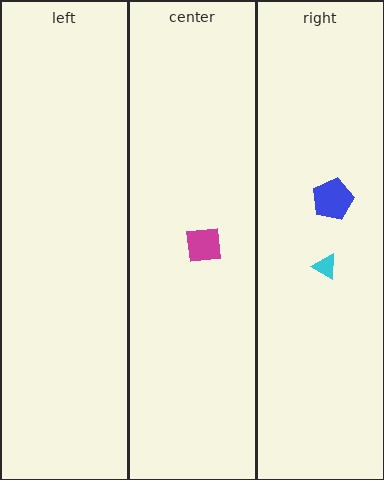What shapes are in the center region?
The magenta square.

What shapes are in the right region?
The blue pentagon, the cyan triangle.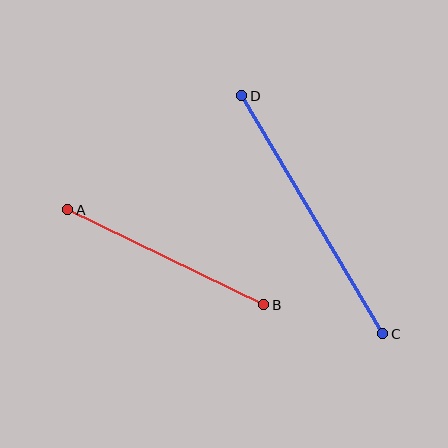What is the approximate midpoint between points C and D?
The midpoint is at approximately (312, 215) pixels.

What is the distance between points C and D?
The distance is approximately 277 pixels.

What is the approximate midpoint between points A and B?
The midpoint is at approximately (166, 257) pixels.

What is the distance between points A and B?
The distance is approximately 218 pixels.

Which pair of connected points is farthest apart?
Points C and D are farthest apart.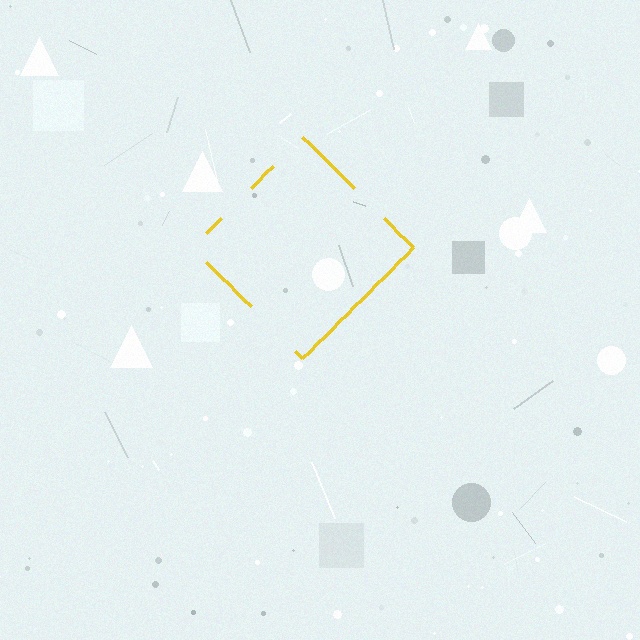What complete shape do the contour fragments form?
The contour fragments form a diamond.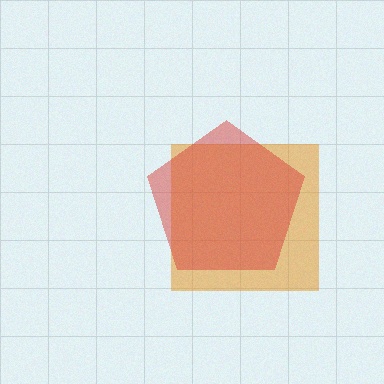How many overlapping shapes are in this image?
There are 2 overlapping shapes in the image.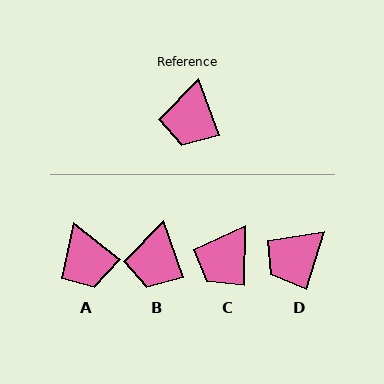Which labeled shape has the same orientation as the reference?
B.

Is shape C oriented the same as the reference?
No, it is off by about 21 degrees.